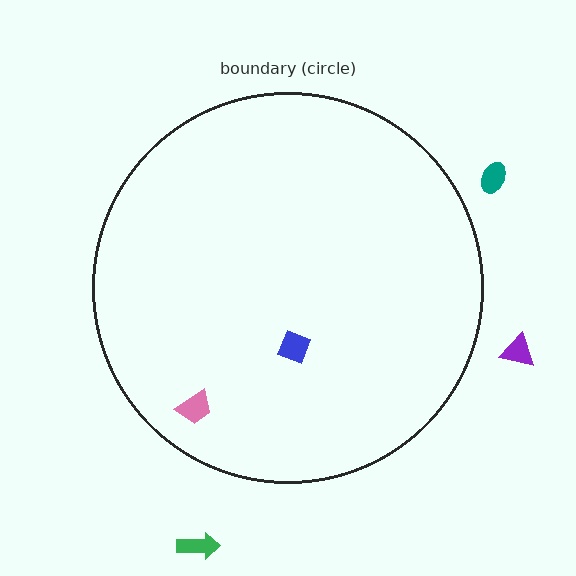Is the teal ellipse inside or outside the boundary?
Outside.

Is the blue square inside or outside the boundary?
Inside.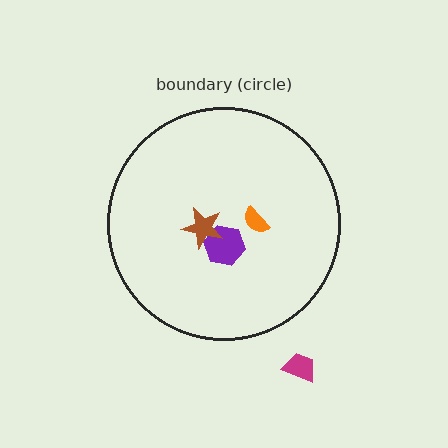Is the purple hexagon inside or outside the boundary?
Inside.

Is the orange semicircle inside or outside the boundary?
Inside.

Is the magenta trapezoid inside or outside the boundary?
Outside.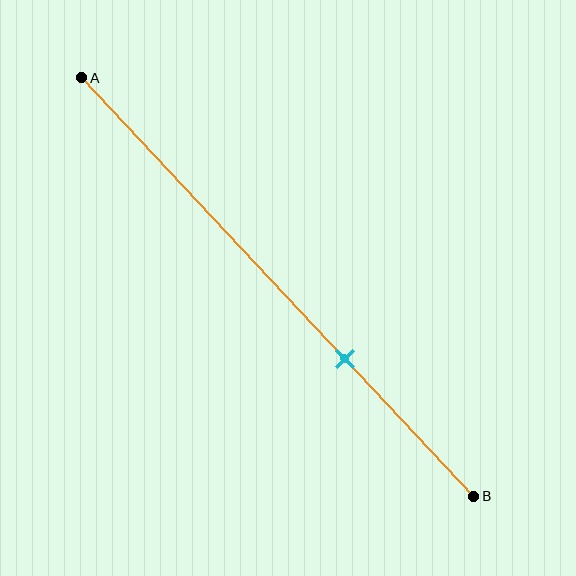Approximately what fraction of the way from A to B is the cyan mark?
The cyan mark is approximately 65% of the way from A to B.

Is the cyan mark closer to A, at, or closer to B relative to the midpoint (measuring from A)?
The cyan mark is closer to point B than the midpoint of segment AB.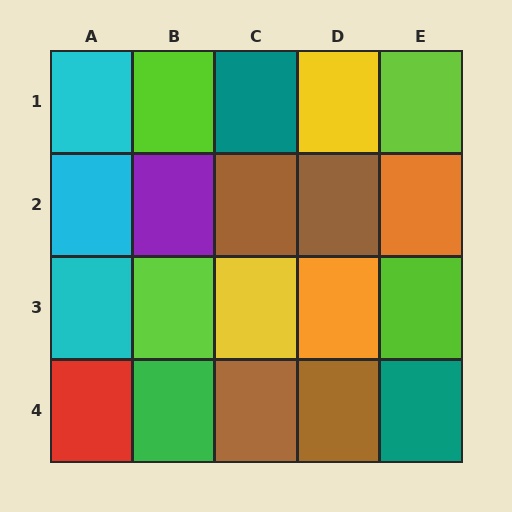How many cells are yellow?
2 cells are yellow.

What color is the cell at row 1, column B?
Lime.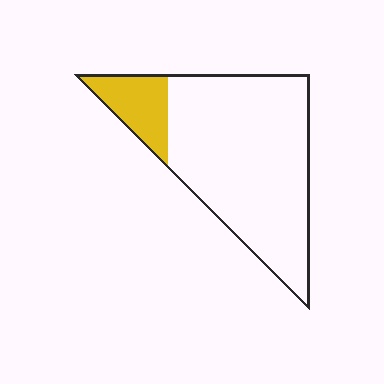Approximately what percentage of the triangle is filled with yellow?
Approximately 15%.